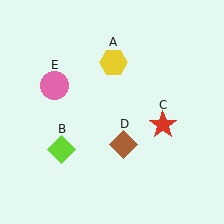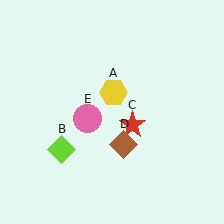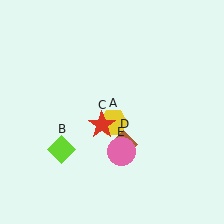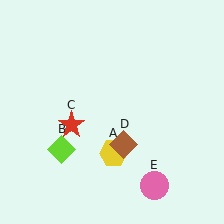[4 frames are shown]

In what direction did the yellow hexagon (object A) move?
The yellow hexagon (object A) moved down.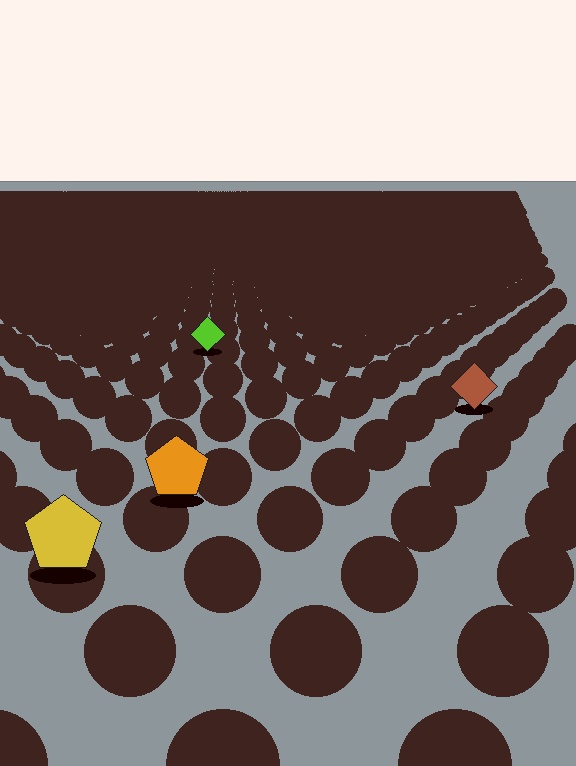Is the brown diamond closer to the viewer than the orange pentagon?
No. The orange pentagon is closer — you can tell from the texture gradient: the ground texture is coarser near it.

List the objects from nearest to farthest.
From nearest to farthest: the yellow pentagon, the orange pentagon, the brown diamond, the lime diamond.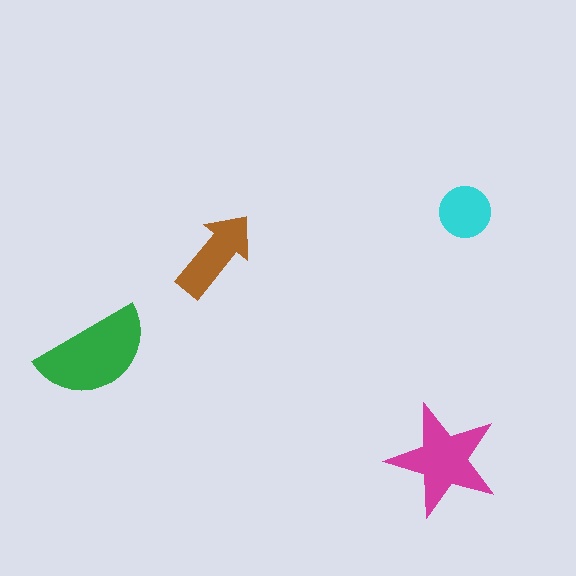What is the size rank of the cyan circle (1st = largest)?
4th.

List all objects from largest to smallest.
The green semicircle, the magenta star, the brown arrow, the cyan circle.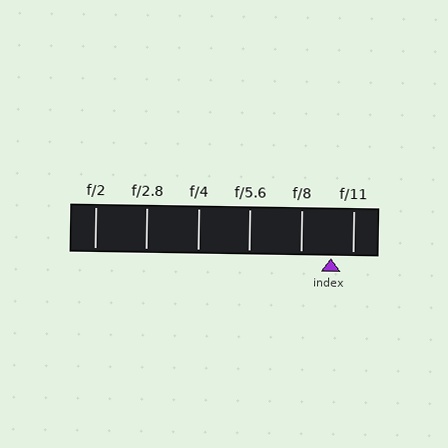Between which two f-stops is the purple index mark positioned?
The index mark is between f/8 and f/11.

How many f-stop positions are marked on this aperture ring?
There are 6 f-stop positions marked.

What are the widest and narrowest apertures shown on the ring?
The widest aperture shown is f/2 and the narrowest is f/11.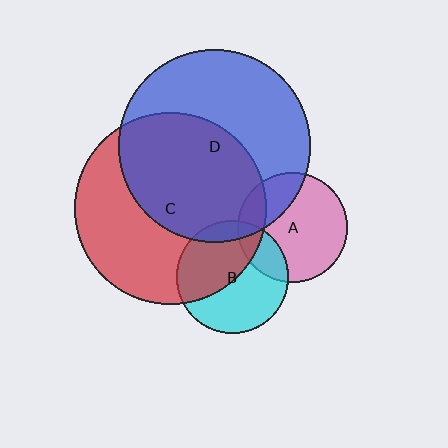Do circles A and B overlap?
Yes.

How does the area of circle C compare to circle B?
Approximately 2.9 times.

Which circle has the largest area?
Circle D (blue).